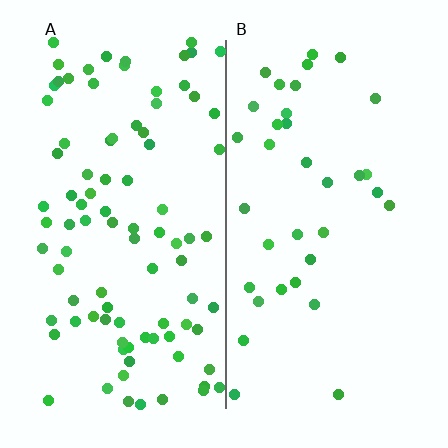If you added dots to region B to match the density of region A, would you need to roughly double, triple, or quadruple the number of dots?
Approximately triple.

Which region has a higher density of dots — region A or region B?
A (the left).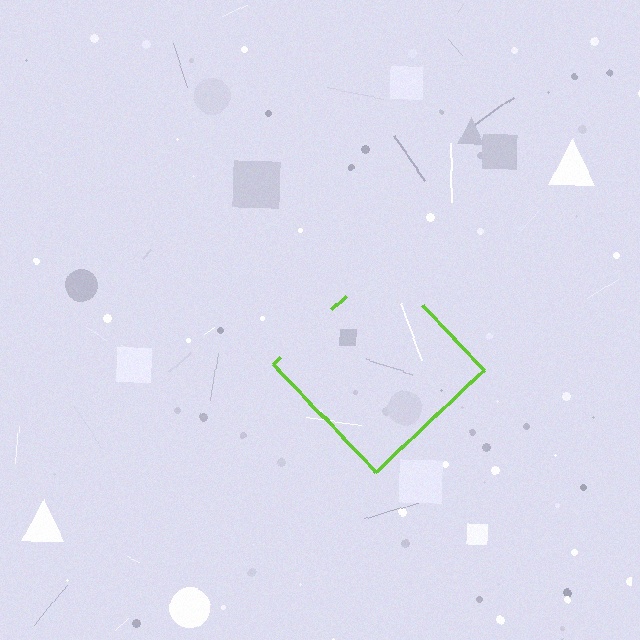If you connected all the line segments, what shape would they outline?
They would outline a diamond.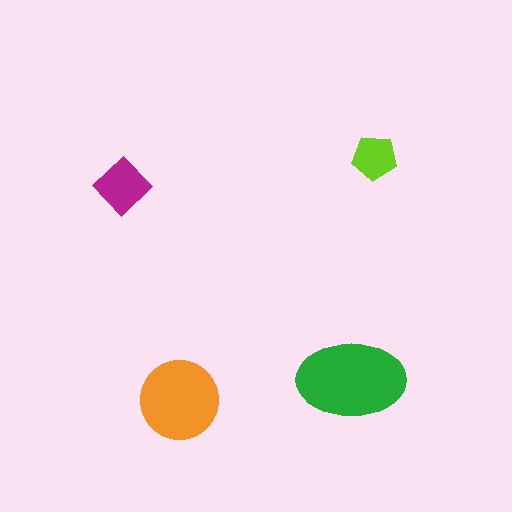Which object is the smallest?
The lime pentagon.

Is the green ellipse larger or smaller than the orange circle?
Larger.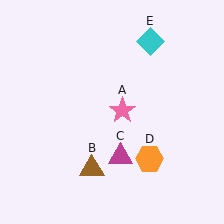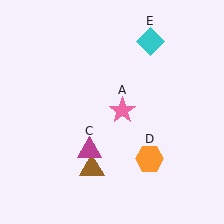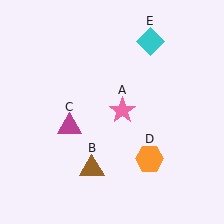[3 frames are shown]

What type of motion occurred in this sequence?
The magenta triangle (object C) rotated clockwise around the center of the scene.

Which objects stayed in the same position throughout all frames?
Pink star (object A) and brown triangle (object B) and orange hexagon (object D) and cyan diamond (object E) remained stationary.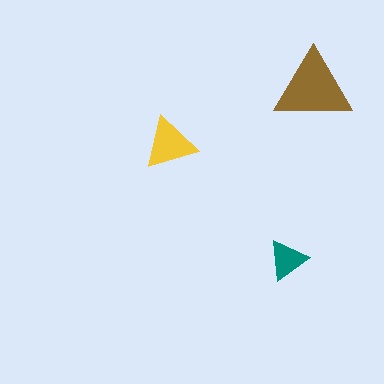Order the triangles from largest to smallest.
the brown one, the yellow one, the teal one.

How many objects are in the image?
There are 3 objects in the image.